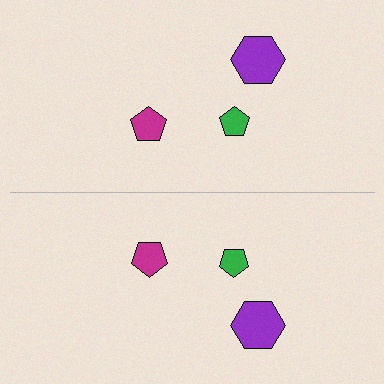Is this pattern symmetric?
Yes, this pattern has bilateral (reflection) symmetry.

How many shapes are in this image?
There are 6 shapes in this image.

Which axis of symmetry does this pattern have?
The pattern has a horizontal axis of symmetry running through the center of the image.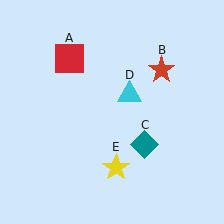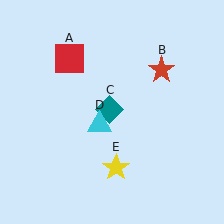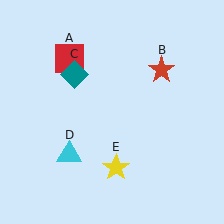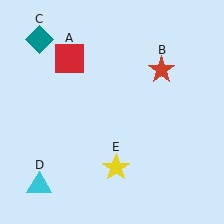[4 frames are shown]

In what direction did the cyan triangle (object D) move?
The cyan triangle (object D) moved down and to the left.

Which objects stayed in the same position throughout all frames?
Red square (object A) and red star (object B) and yellow star (object E) remained stationary.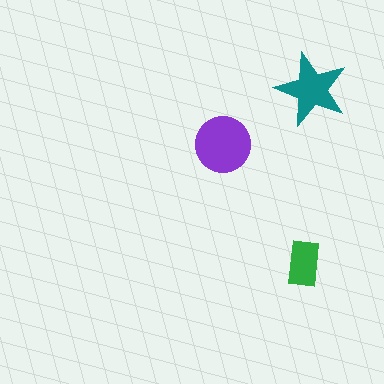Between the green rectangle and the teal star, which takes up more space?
The teal star.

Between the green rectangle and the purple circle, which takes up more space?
The purple circle.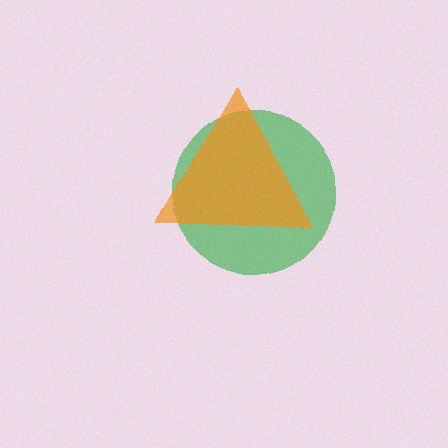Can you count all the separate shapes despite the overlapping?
Yes, there are 2 separate shapes.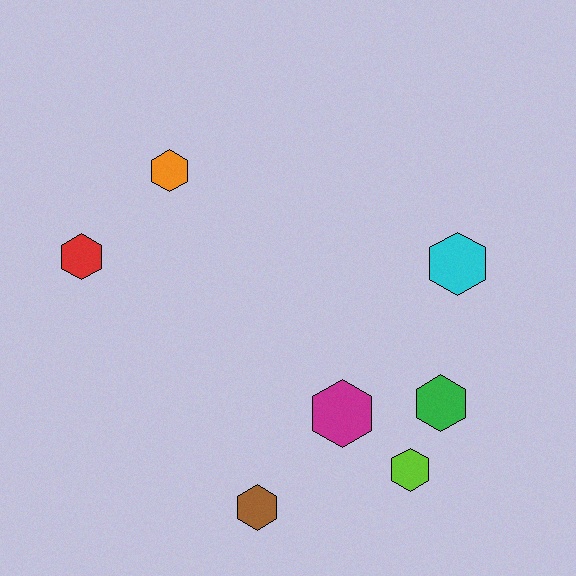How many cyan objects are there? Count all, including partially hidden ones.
There is 1 cyan object.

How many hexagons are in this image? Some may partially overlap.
There are 7 hexagons.